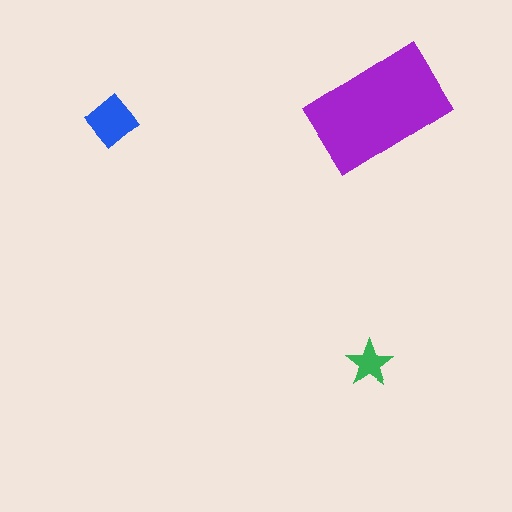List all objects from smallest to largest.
The green star, the blue diamond, the purple rectangle.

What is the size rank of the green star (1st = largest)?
3rd.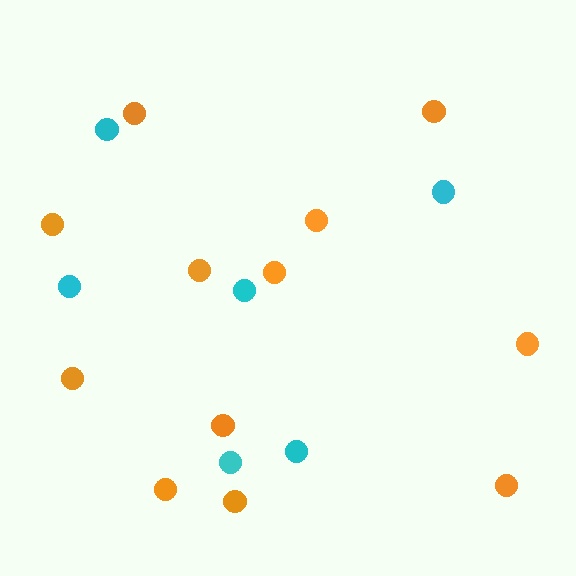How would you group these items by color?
There are 2 groups: one group of cyan circles (6) and one group of orange circles (12).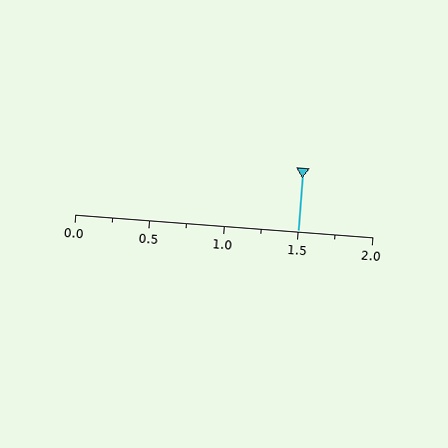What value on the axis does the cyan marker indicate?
The marker indicates approximately 1.5.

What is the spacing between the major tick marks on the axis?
The major ticks are spaced 0.5 apart.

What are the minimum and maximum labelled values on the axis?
The axis runs from 0.0 to 2.0.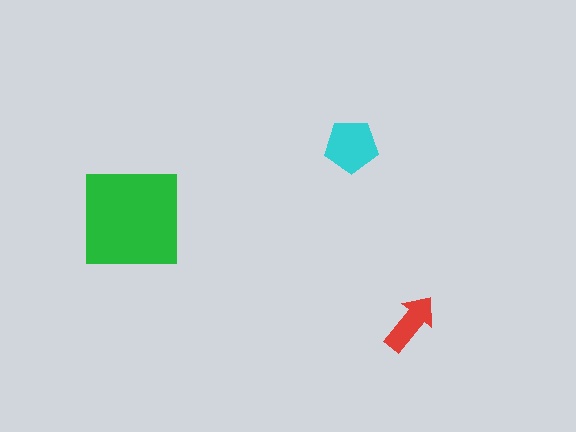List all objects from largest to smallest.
The green square, the cyan pentagon, the red arrow.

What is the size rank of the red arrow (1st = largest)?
3rd.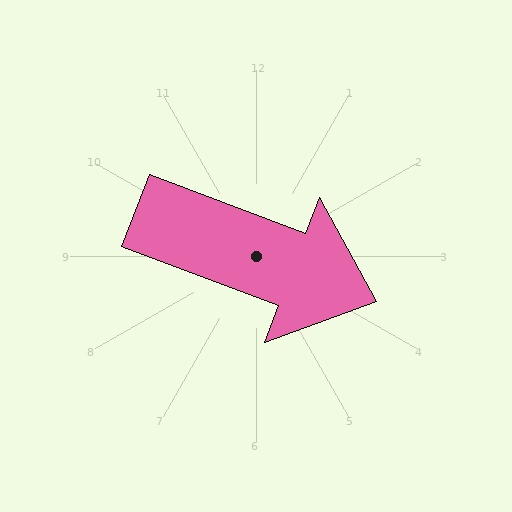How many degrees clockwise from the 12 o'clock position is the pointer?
Approximately 111 degrees.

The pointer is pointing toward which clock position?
Roughly 4 o'clock.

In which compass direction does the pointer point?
East.